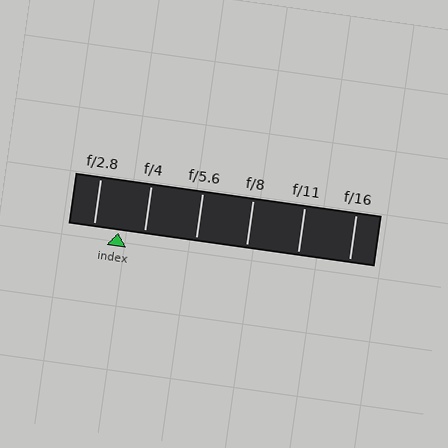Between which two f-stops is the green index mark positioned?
The index mark is between f/2.8 and f/4.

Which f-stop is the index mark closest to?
The index mark is closest to f/2.8.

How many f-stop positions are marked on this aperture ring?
There are 6 f-stop positions marked.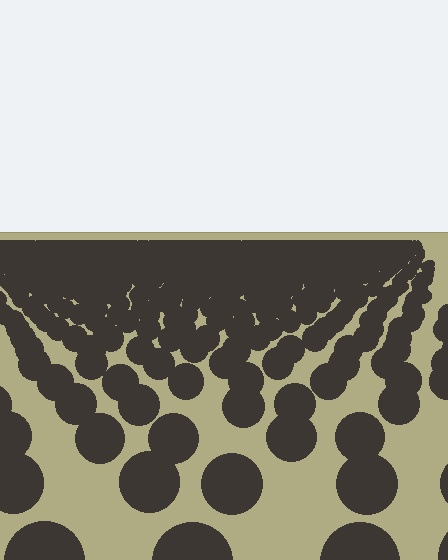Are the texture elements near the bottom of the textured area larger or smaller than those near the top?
Larger. Near the bottom, elements are closer to the viewer and appear at a bigger on-screen size.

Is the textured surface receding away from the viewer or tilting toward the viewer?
The surface is receding away from the viewer. Texture elements get smaller and denser toward the top.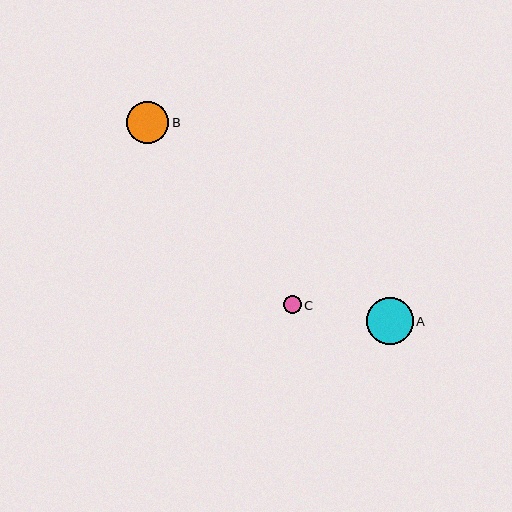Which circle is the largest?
Circle A is the largest with a size of approximately 47 pixels.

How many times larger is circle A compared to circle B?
Circle A is approximately 1.1 times the size of circle B.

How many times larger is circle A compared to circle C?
Circle A is approximately 2.6 times the size of circle C.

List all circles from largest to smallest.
From largest to smallest: A, B, C.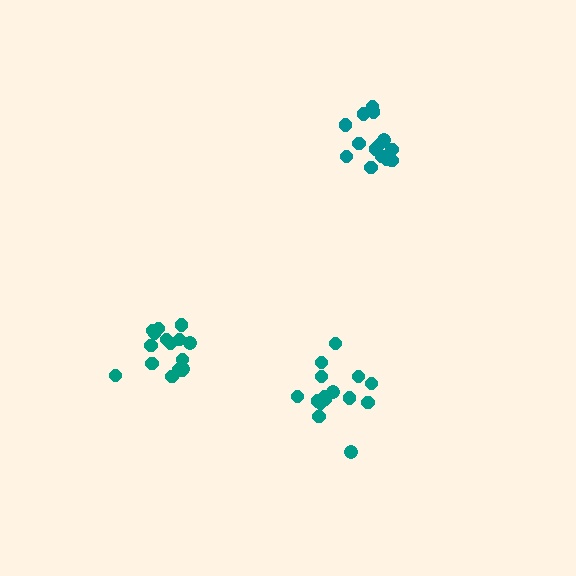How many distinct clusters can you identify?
There are 3 distinct clusters.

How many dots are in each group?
Group 1: 17 dots, Group 2: 14 dots, Group 3: 15 dots (46 total).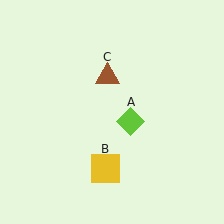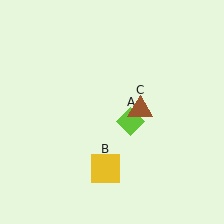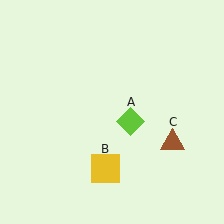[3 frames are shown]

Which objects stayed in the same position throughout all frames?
Lime diamond (object A) and yellow square (object B) remained stationary.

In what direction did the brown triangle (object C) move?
The brown triangle (object C) moved down and to the right.